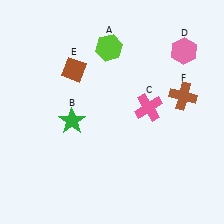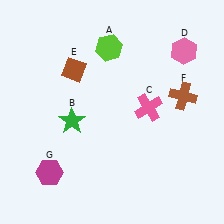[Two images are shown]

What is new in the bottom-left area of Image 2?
A magenta hexagon (G) was added in the bottom-left area of Image 2.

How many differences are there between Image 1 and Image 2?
There is 1 difference between the two images.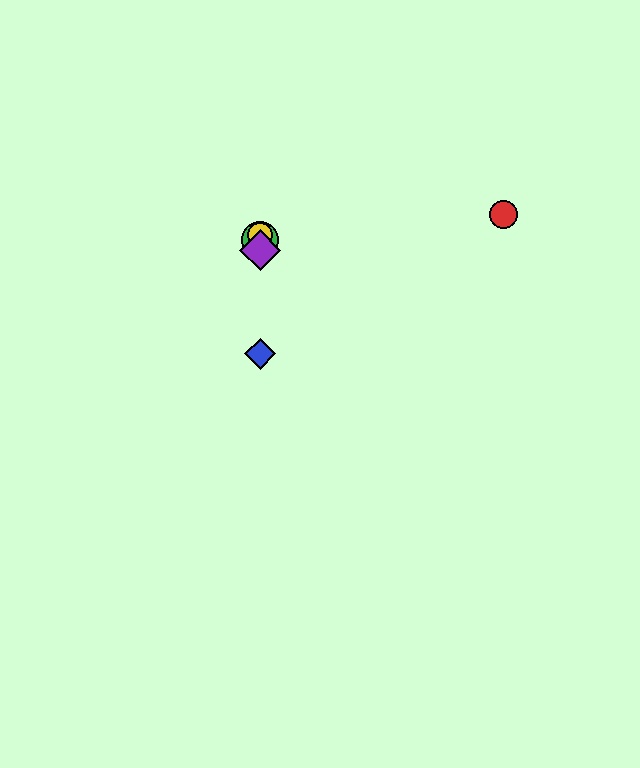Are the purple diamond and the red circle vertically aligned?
No, the purple diamond is at x≈260 and the red circle is at x≈503.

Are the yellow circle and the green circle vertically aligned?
Yes, both are at x≈260.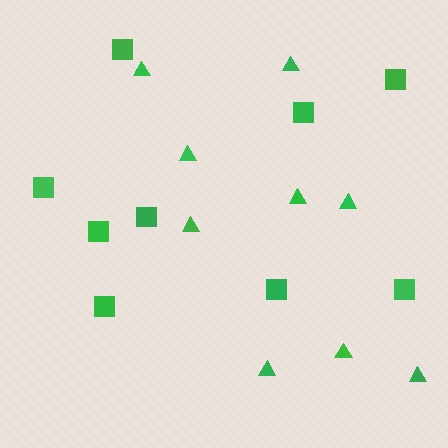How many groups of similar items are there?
There are 2 groups: one group of squares (9) and one group of triangles (9).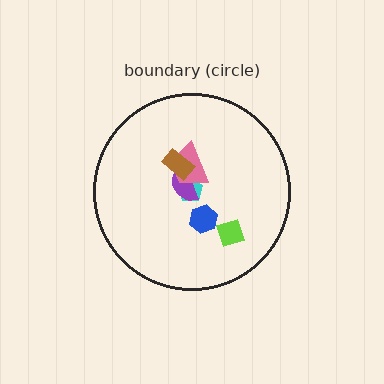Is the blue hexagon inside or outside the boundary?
Inside.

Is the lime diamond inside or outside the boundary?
Inside.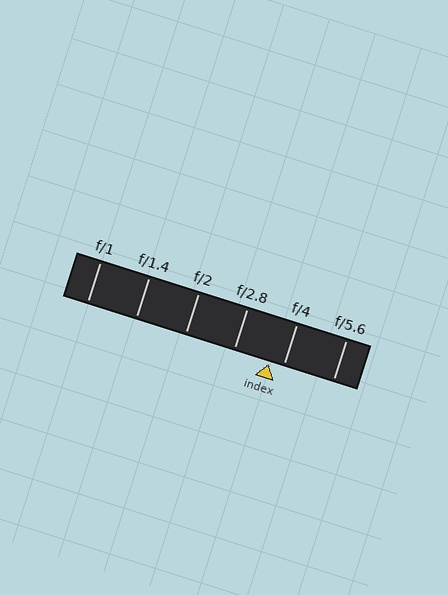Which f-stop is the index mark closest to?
The index mark is closest to f/4.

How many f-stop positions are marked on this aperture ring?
There are 6 f-stop positions marked.